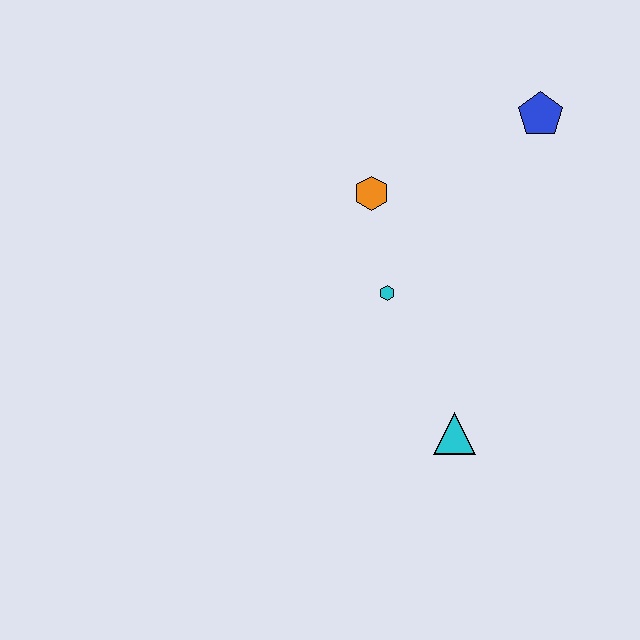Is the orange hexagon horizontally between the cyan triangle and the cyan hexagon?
No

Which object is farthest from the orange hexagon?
The cyan triangle is farthest from the orange hexagon.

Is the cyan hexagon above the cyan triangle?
Yes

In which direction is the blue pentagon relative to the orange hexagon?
The blue pentagon is to the right of the orange hexagon.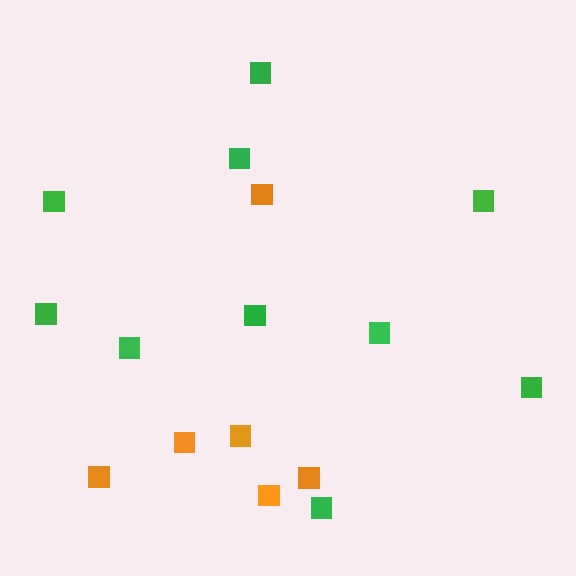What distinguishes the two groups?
There are 2 groups: one group of orange squares (6) and one group of green squares (10).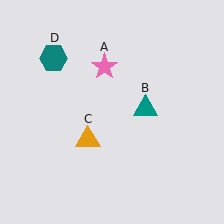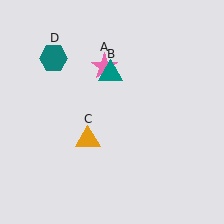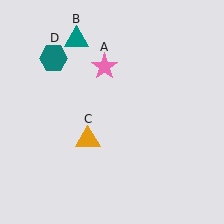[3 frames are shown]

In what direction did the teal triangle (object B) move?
The teal triangle (object B) moved up and to the left.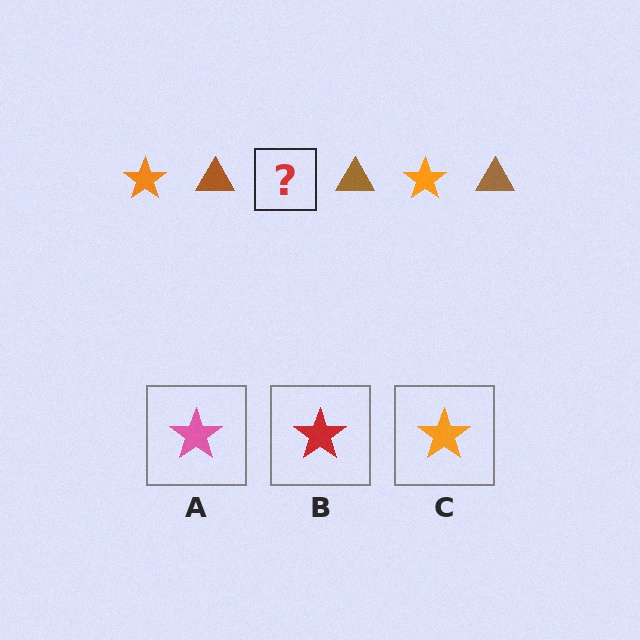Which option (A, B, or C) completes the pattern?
C.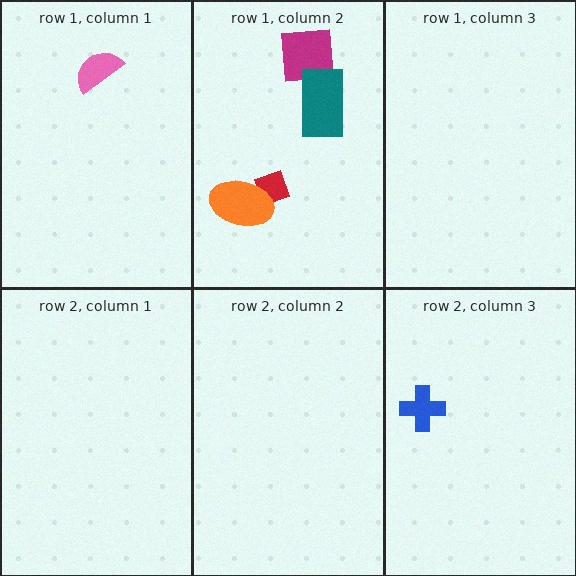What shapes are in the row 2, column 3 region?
The blue cross.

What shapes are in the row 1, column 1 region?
The pink semicircle.